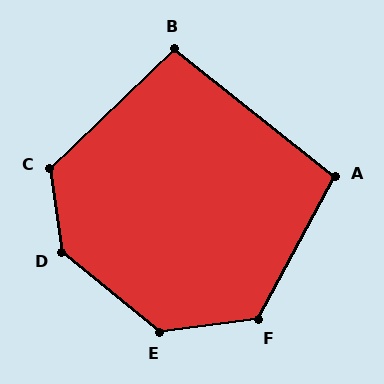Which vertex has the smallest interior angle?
B, at approximately 98 degrees.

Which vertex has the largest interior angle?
D, at approximately 137 degrees.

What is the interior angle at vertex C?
Approximately 126 degrees (obtuse).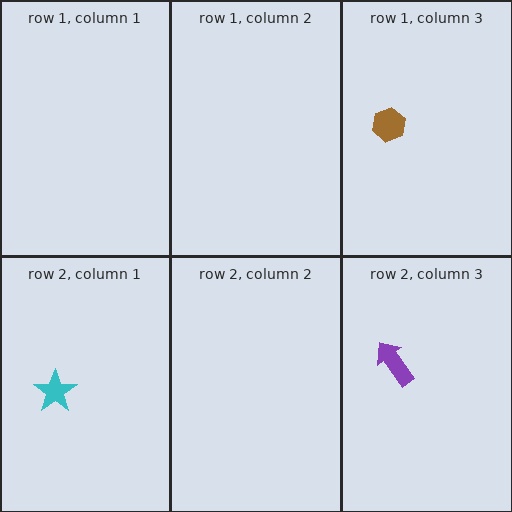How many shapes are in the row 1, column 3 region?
1.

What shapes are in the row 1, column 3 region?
The brown hexagon.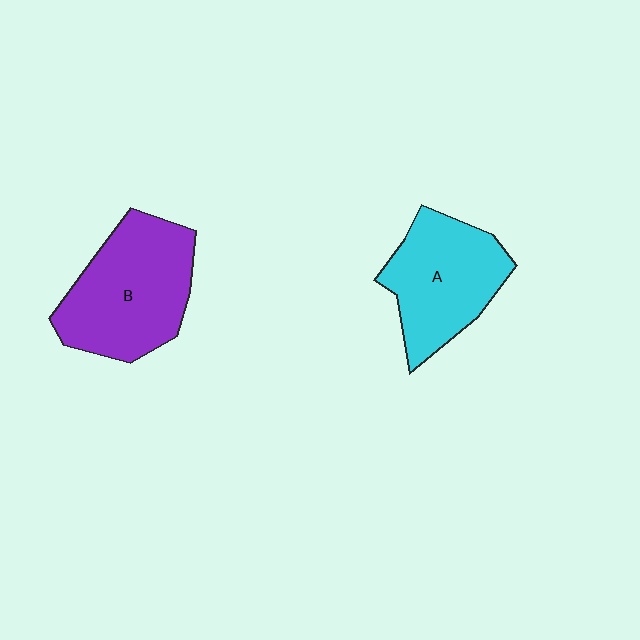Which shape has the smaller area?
Shape A (cyan).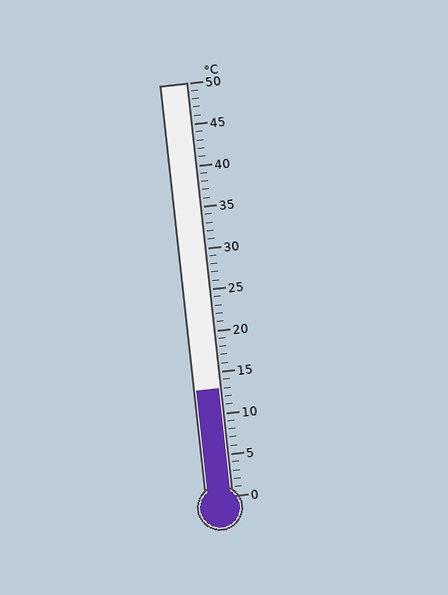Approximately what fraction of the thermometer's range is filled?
The thermometer is filled to approximately 25% of its range.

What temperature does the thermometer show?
The thermometer shows approximately 13°C.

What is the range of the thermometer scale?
The thermometer scale ranges from 0°C to 50°C.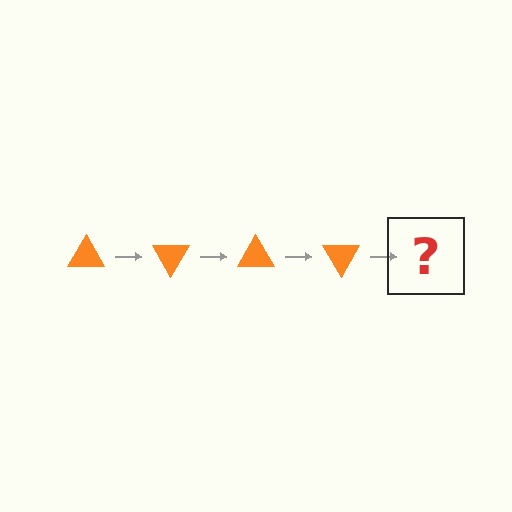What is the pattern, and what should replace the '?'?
The pattern is that the triangle rotates 60 degrees each step. The '?' should be an orange triangle rotated 240 degrees.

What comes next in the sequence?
The next element should be an orange triangle rotated 240 degrees.